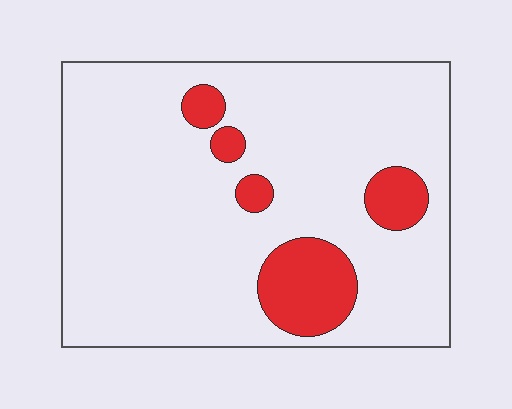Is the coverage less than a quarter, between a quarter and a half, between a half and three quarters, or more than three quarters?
Less than a quarter.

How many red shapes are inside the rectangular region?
5.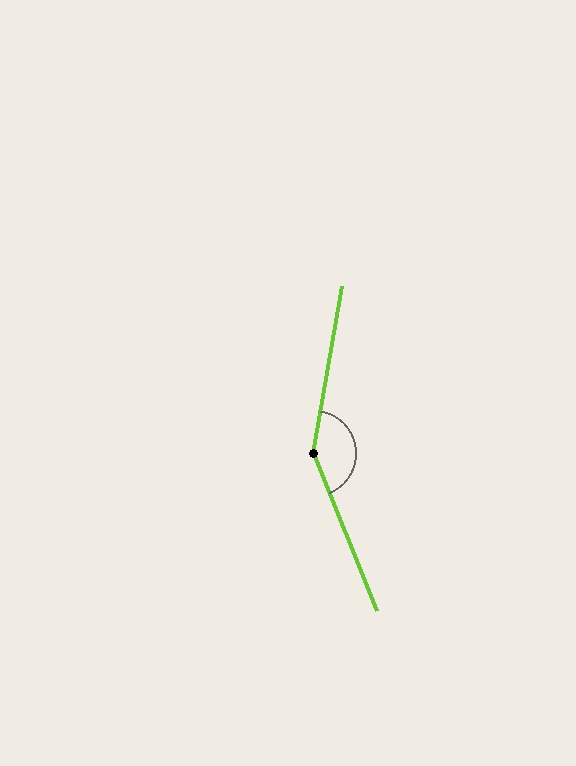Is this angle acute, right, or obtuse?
It is obtuse.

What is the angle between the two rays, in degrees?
Approximately 148 degrees.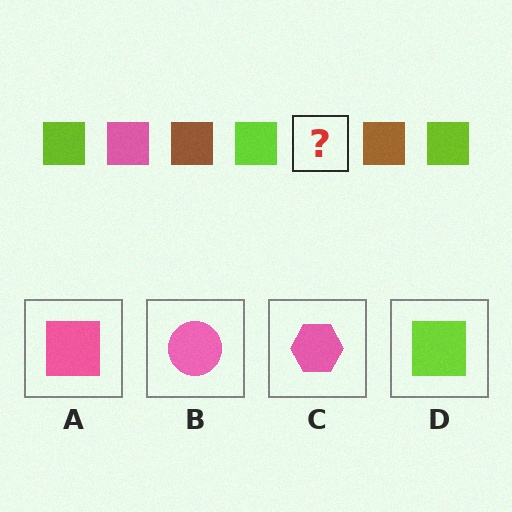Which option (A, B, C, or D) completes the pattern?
A.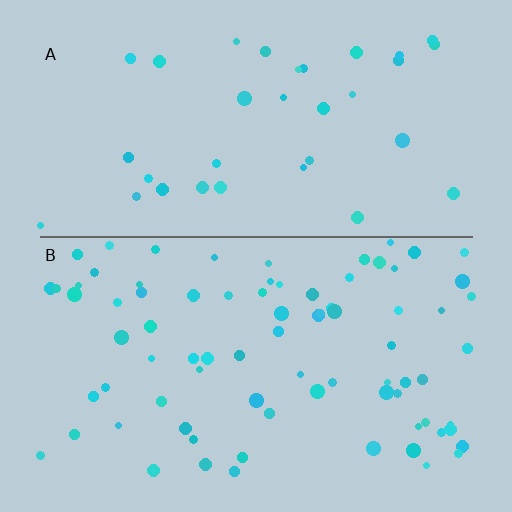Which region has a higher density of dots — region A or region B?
B (the bottom).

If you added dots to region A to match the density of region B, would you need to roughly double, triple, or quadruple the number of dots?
Approximately double.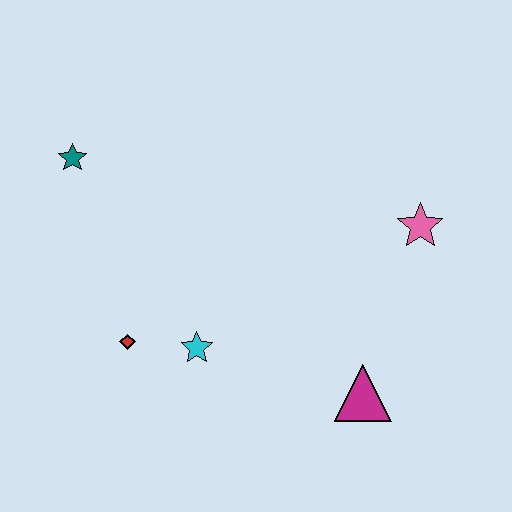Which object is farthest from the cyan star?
The pink star is farthest from the cyan star.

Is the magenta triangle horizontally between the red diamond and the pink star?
Yes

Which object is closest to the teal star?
The red diamond is closest to the teal star.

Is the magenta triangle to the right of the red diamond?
Yes